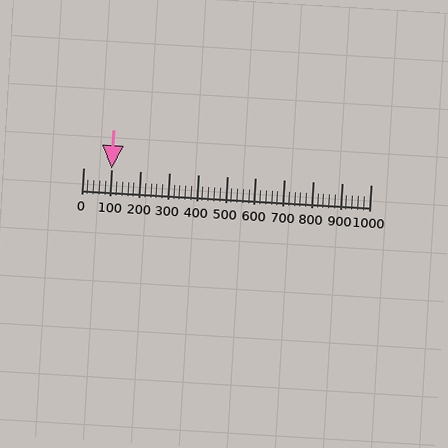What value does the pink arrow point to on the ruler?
The pink arrow points to approximately 100.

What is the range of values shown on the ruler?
The ruler shows values from 0 to 1000.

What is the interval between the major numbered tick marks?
The major tick marks are spaced 100 units apart.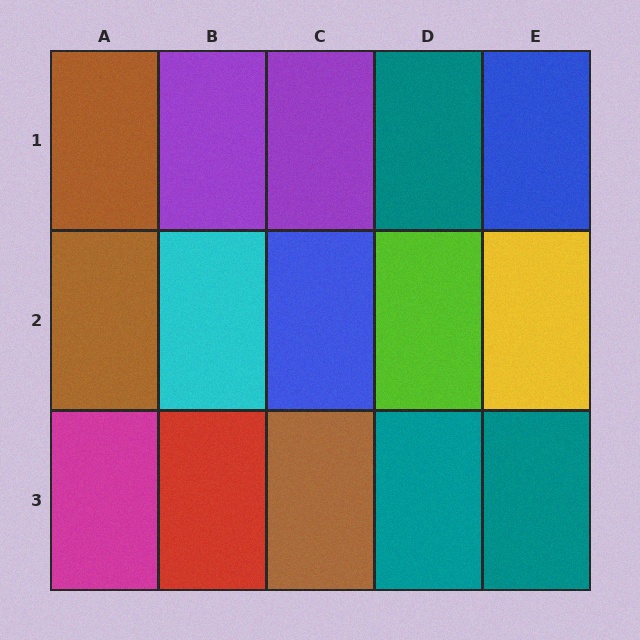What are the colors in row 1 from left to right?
Brown, purple, purple, teal, blue.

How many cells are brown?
3 cells are brown.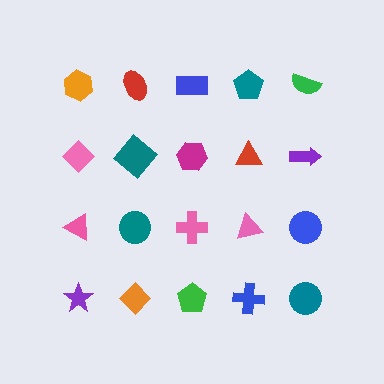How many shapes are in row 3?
5 shapes.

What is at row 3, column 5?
A blue circle.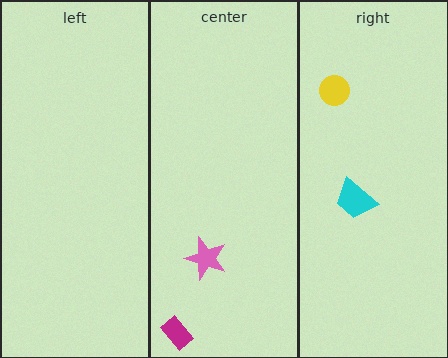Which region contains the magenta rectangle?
The center region.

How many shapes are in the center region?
2.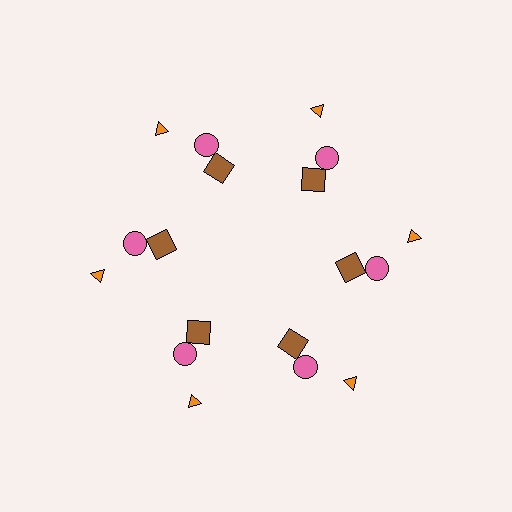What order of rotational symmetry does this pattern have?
This pattern has 6-fold rotational symmetry.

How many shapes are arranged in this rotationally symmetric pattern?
There are 18 shapes, arranged in 6 groups of 3.